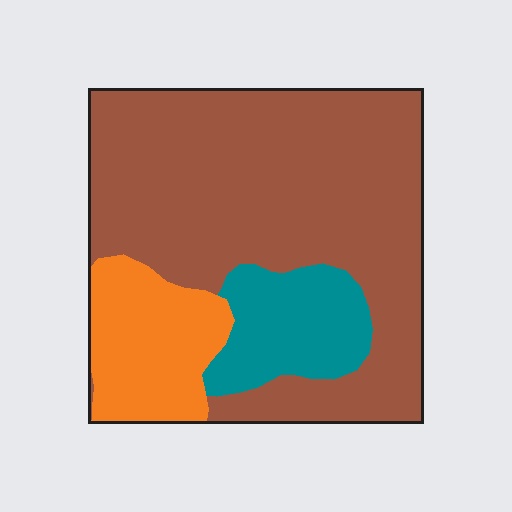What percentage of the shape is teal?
Teal takes up about one eighth (1/8) of the shape.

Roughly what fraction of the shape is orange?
Orange takes up about one sixth (1/6) of the shape.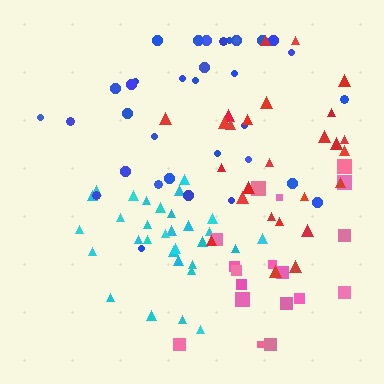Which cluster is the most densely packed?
Cyan.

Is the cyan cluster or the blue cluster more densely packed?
Cyan.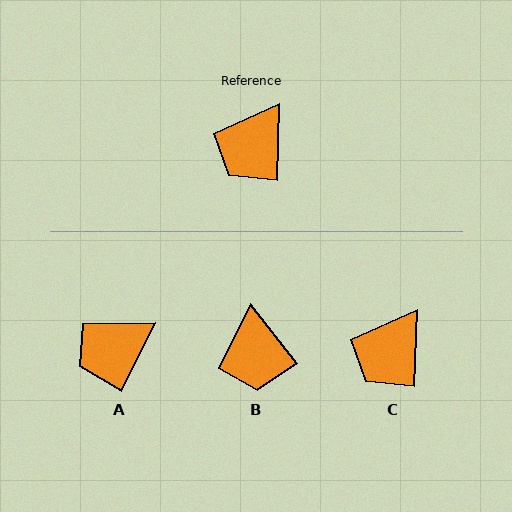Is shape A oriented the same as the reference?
No, it is off by about 24 degrees.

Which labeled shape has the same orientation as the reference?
C.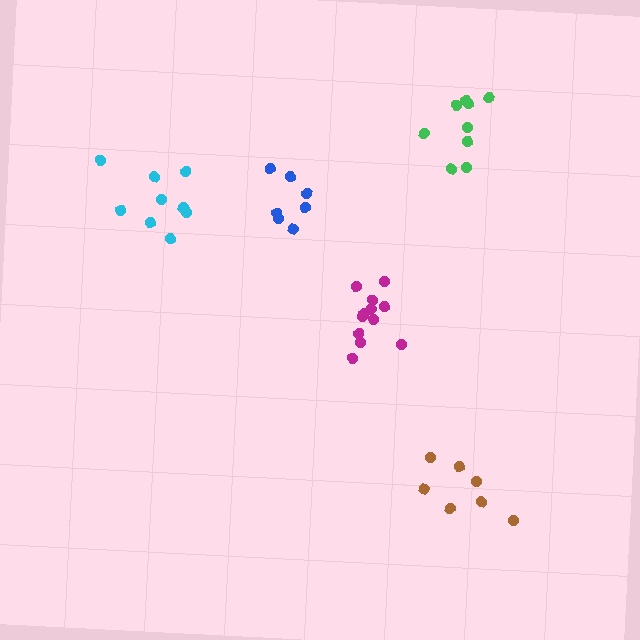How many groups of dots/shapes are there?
There are 5 groups.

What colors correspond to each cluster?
The clusters are colored: cyan, green, brown, magenta, blue.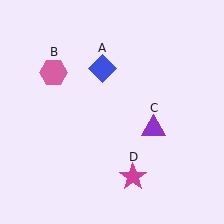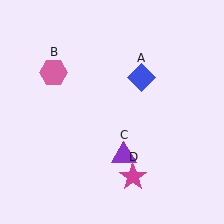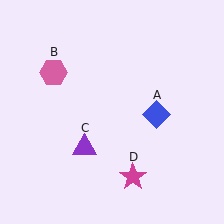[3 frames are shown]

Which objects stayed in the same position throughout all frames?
Pink hexagon (object B) and magenta star (object D) remained stationary.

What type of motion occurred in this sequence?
The blue diamond (object A), purple triangle (object C) rotated clockwise around the center of the scene.